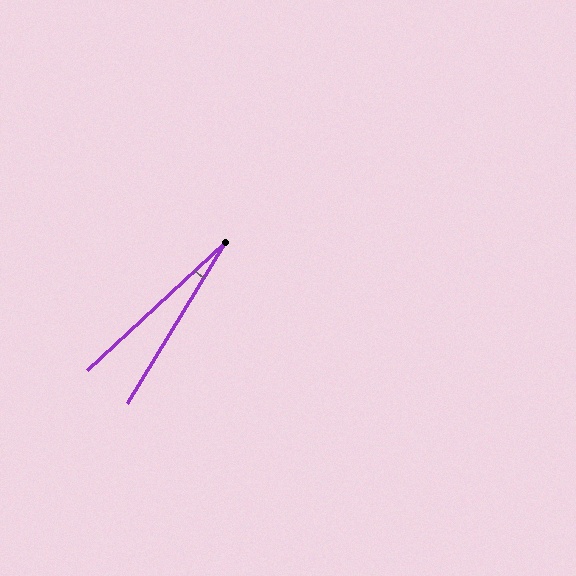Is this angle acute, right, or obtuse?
It is acute.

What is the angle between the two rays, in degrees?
Approximately 16 degrees.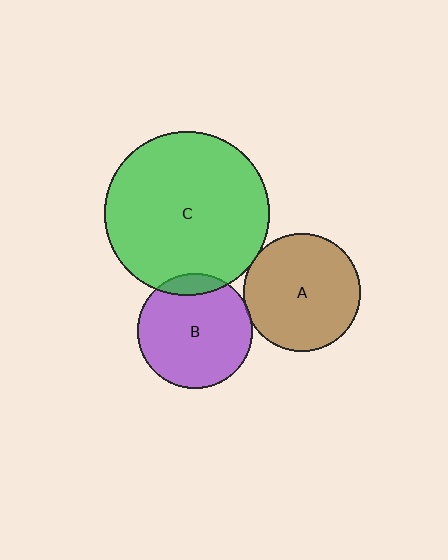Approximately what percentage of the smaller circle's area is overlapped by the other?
Approximately 5%.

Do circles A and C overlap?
Yes.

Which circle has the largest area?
Circle C (green).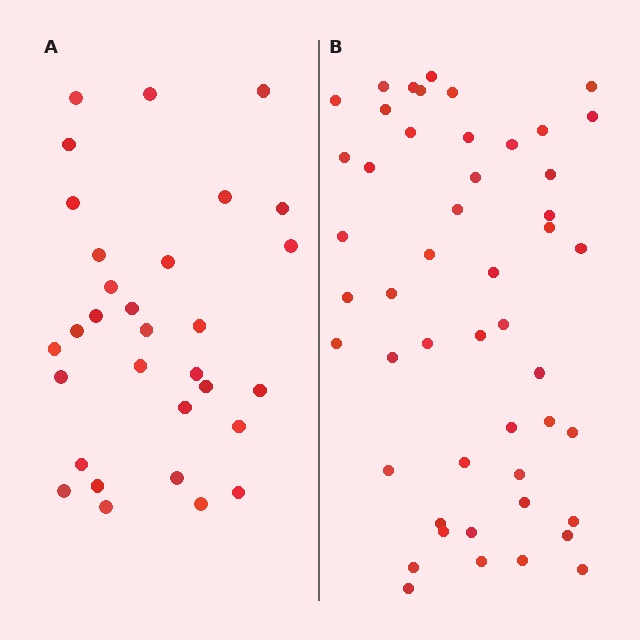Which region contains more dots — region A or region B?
Region B (the right region) has more dots.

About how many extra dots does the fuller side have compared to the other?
Region B has approximately 20 more dots than region A.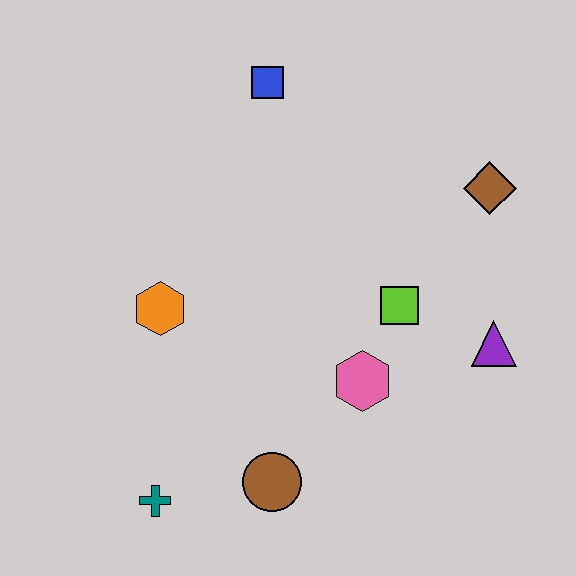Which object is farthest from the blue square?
The teal cross is farthest from the blue square.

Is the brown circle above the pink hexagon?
No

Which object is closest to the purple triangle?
The lime square is closest to the purple triangle.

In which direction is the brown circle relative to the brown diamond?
The brown circle is below the brown diamond.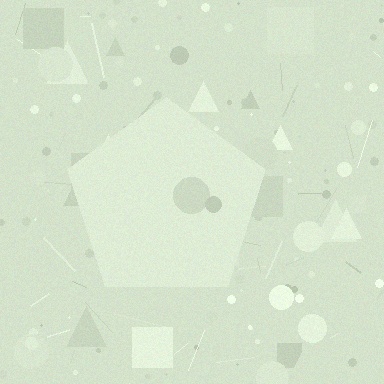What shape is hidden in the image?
A pentagon is hidden in the image.